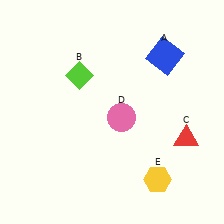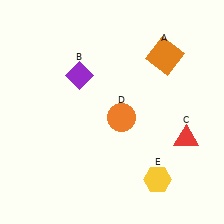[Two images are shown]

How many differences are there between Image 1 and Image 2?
There are 3 differences between the two images.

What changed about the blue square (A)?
In Image 1, A is blue. In Image 2, it changed to orange.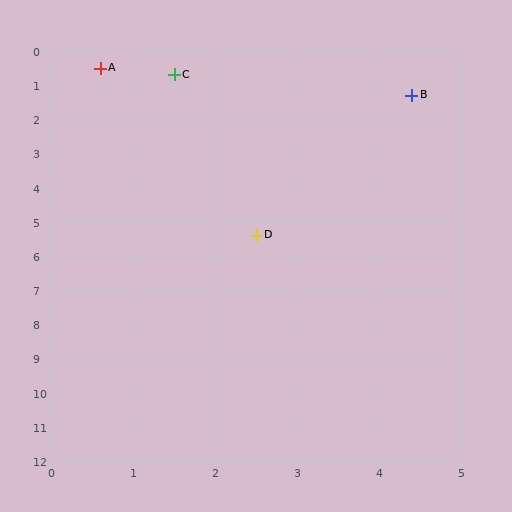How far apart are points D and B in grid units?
Points D and B are about 4.5 grid units apart.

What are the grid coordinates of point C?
Point C is at approximately (1.5, 0.7).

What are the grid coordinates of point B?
Point B is at approximately (4.4, 1.3).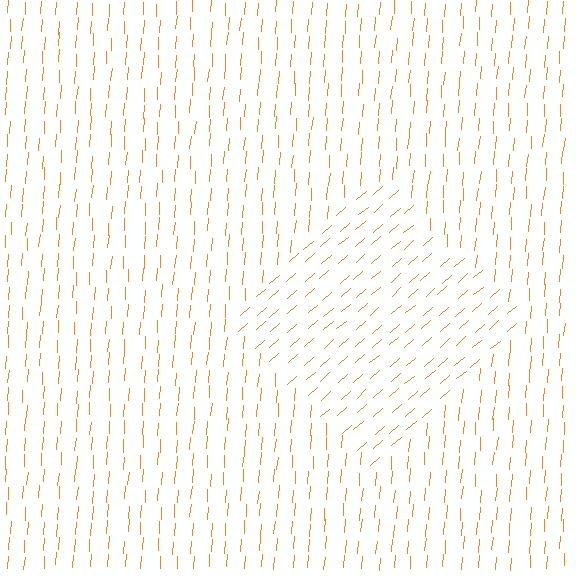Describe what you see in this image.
The image is filled with small orange line segments. A diamond region in the image has lines oriented differently from the surrounding lines, creating a visible texture boundary.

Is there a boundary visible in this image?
Yes, there is a texture boundary formed by a change in line orientation.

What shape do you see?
I see a diamond.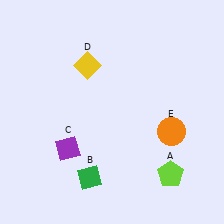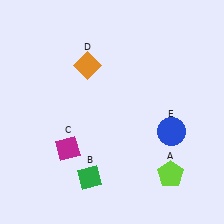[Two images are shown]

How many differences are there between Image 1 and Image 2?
There are 3 differences between the two images.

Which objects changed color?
C changed from purple to magenta. D changed from yellow to orange. E changed from orange to blue.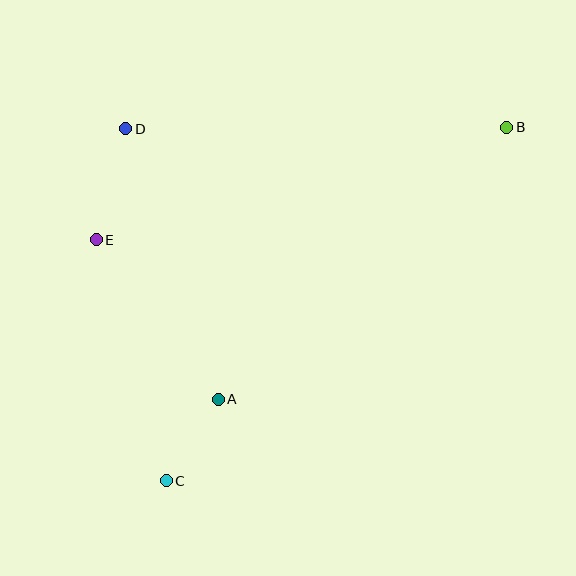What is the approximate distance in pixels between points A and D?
The distance between A and D is approximately 286 pixels.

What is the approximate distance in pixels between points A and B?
The distance between A and B is approximately 397 pixels.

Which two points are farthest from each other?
Points B and C are farthest from each other.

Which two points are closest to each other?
Points A and C are closest to each other.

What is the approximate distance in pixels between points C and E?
The distance between C and E is approximately 251 pixels.